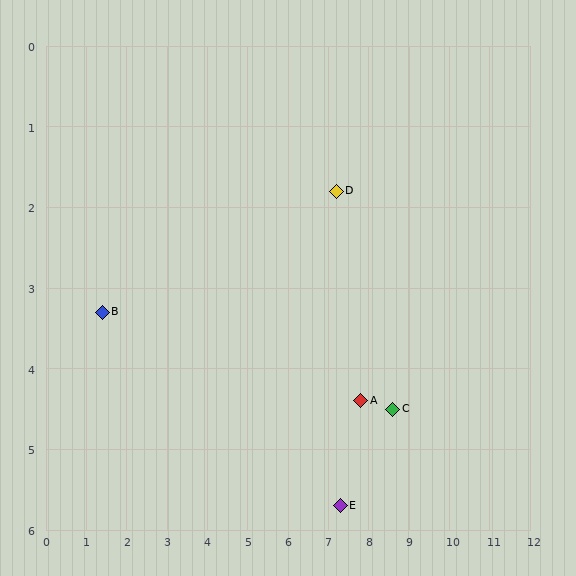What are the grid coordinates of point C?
Point C is at approximately (8.6, 4.5).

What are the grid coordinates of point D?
Point D is at approximately (7.2, 1.8).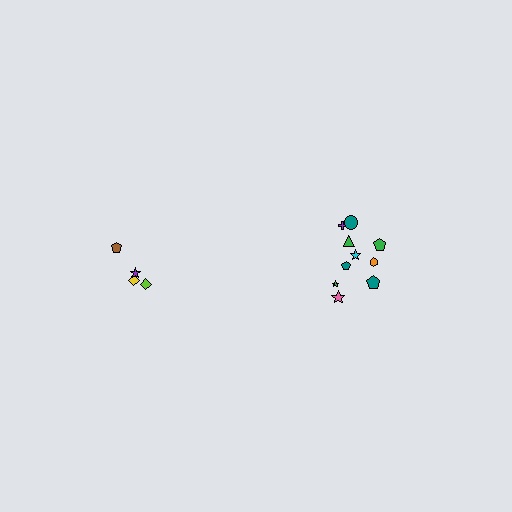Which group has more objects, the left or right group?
The right group.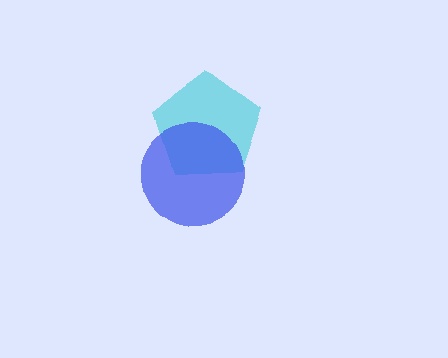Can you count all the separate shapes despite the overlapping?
Yes, there are 2 separate shapes.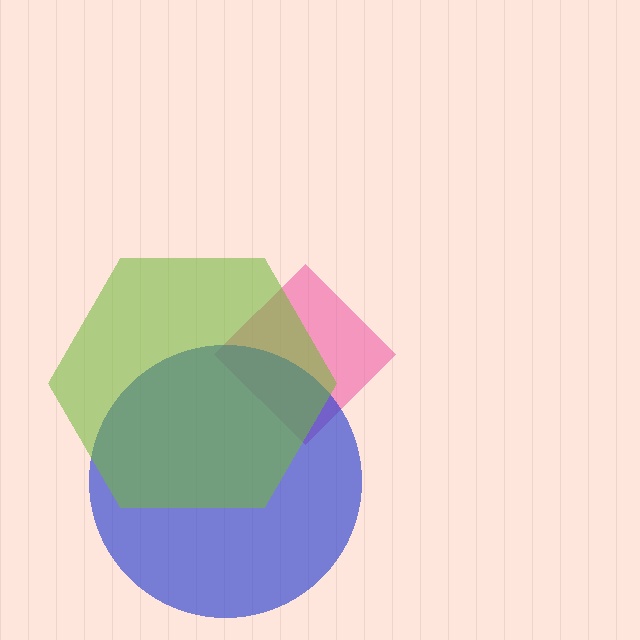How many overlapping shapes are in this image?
There are 3 overlapping shapes in the image.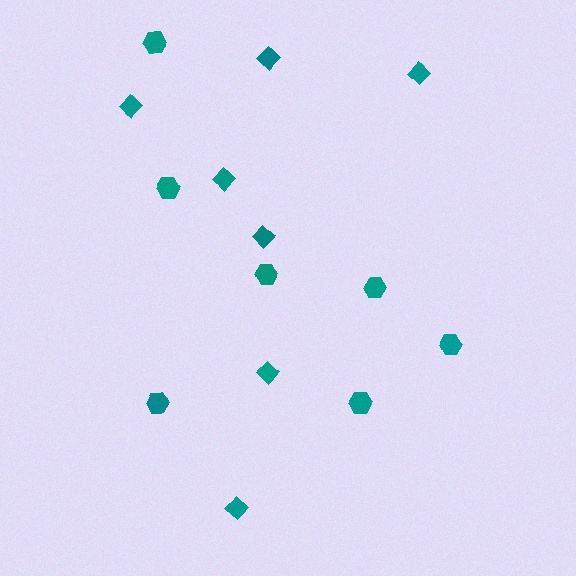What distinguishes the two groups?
There are 2 groups: one group of hexagons (7) and one group of diamonds (7).